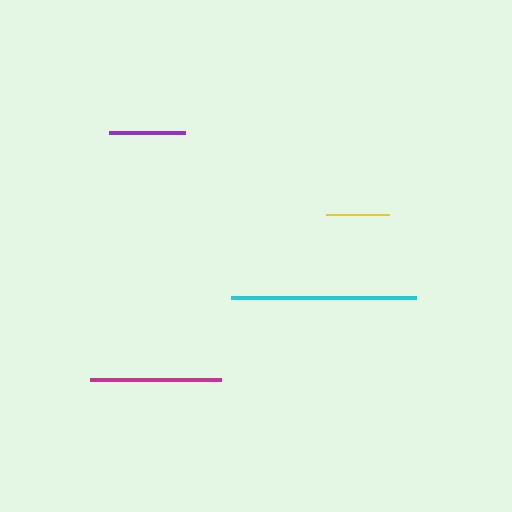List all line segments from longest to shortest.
From longest to shortest: cyan, magenta, purple, yellow.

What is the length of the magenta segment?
The magenta segment is approximately 131 pixels long.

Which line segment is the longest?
The cyan line is the longest at approximately 186 pixels.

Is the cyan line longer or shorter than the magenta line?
The cyan line is longer than the magenta line.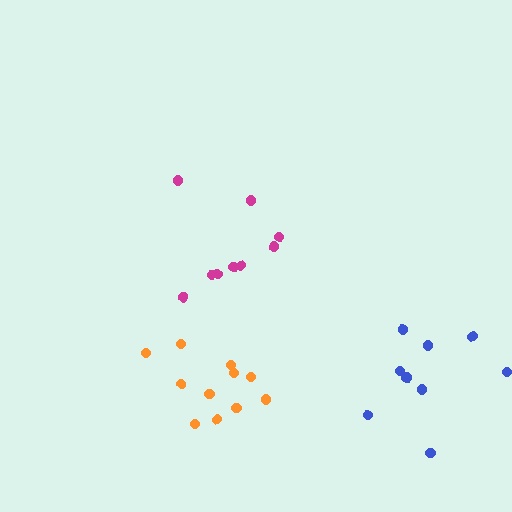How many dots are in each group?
Group 1: 9 dots, Group 2: 9 dots, Group 3: 11 dots (29 total).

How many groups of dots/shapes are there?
There are 3 groups.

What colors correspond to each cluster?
The clusters are colored: magenta, blue, orange.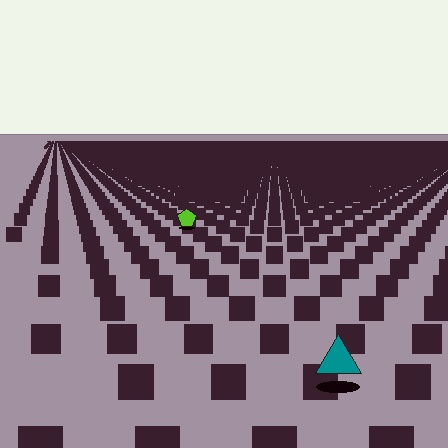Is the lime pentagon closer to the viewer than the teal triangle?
No. The teal triangle is closer — you can tell from the texture gradient: the ground texture is coarser near it.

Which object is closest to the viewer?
The teal triangle is closest. The texture marks near it are larger and more spread out.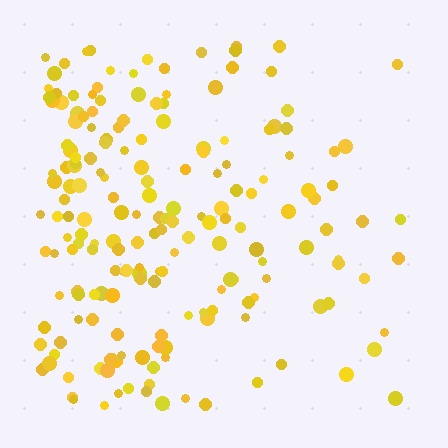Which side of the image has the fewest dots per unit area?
The right.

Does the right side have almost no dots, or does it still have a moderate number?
Still a moderate number, just noticeably fewer than the left.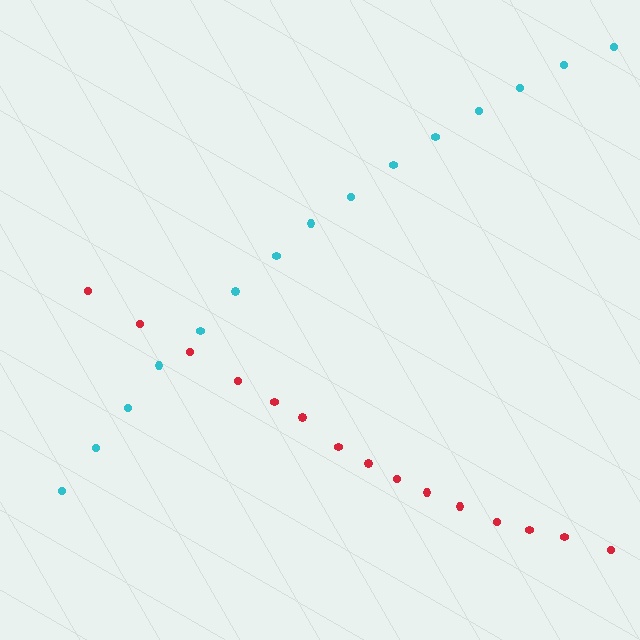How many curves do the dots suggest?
There are 2 distinct paths.